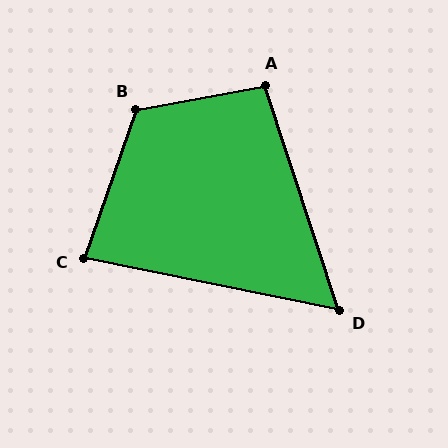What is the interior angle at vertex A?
Approximately 98 degrees (obtuse).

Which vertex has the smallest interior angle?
D, at approximately 60 degrees.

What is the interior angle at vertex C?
Approximately 82 degrees (acute).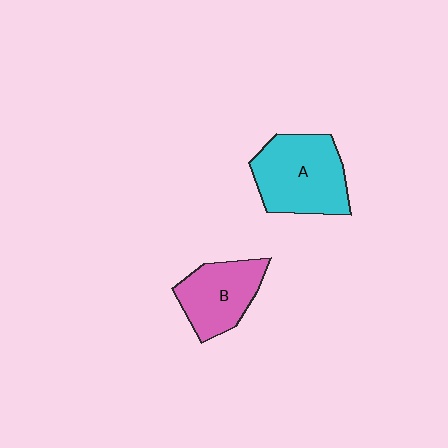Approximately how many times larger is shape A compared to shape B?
Approximately 1.4 times.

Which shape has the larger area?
Shape A (cyan).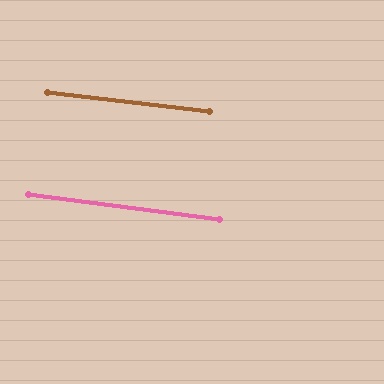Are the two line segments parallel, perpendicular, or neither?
Parallel — their directions differ by only 0.5°.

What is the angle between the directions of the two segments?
Approximately 1 degree.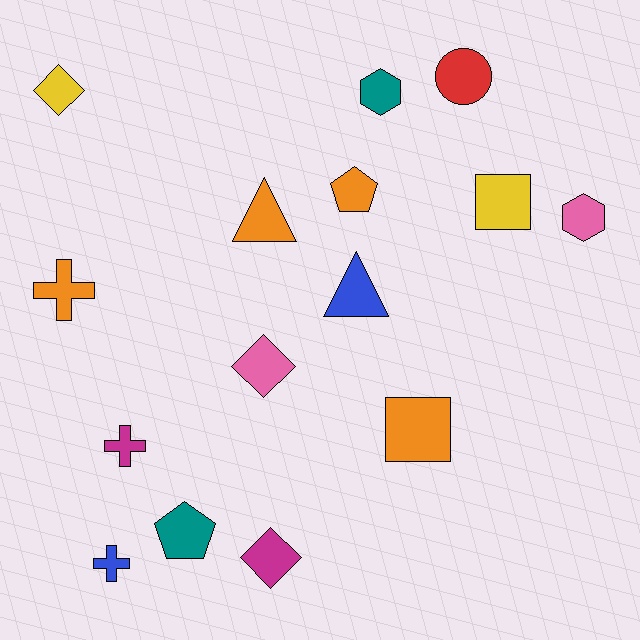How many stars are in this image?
There are no stars.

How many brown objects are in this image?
There are no brown objects.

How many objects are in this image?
There are 15 objects.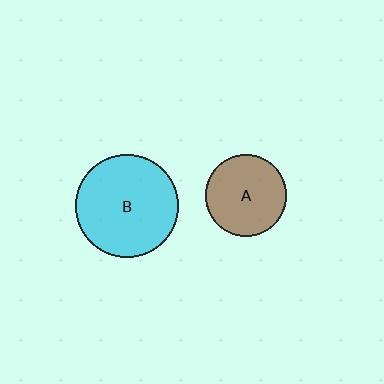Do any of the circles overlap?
No, none of the circles overlap.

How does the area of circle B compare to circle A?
Approximately 1.6 times.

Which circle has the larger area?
Circle B (cyan).